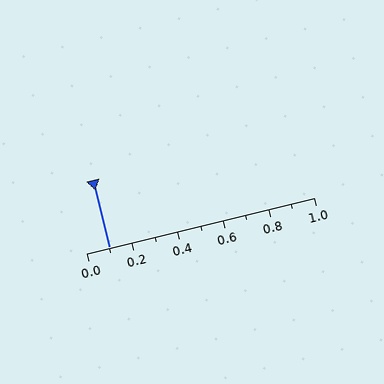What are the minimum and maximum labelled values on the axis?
The axis runs from 0.0 to 1.0.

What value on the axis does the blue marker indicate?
The marker indicates approximately 0.1.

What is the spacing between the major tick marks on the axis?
The major ticks are spaced 0.2 apart.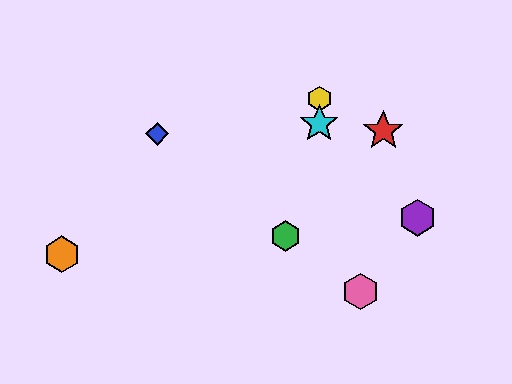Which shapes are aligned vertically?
The yellow hexagon, the cyan star are aligned vertically.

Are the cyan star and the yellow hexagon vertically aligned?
Yes, both are at x≈319.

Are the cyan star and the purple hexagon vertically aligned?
No, the cyan star is at x≈319 and the purple hexagon is at x≈418.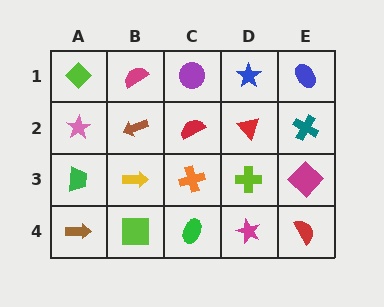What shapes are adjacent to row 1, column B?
A brown arrow (row 2, column B), a lime diamond (row 1, column A), a purple circle (row 1, column C).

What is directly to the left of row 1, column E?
A blue star.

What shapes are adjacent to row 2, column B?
A magenta semicircle (row 1, column B), a yellow arrow (row 3, column B), a pink star (row 2, column A), a red semicircle (row 2, column C).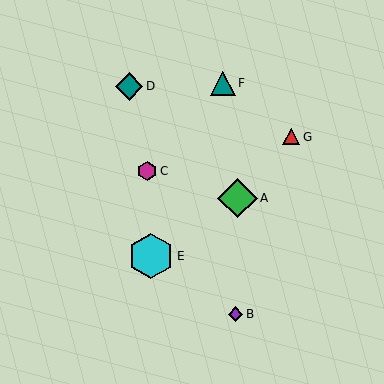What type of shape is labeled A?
Shape A is a green diamond.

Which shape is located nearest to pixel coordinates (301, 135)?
The red triangle (labeled G) at (291, 137) is nearest to that location.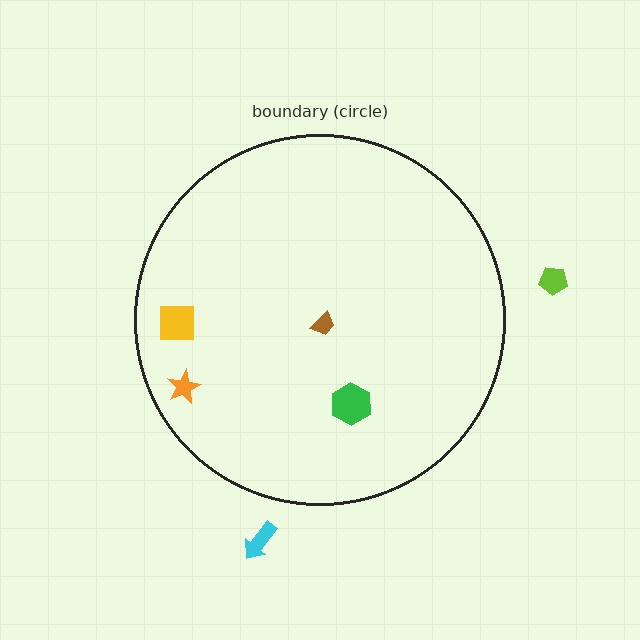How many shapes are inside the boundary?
4 inside, 2 outside.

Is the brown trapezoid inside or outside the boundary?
Inside.